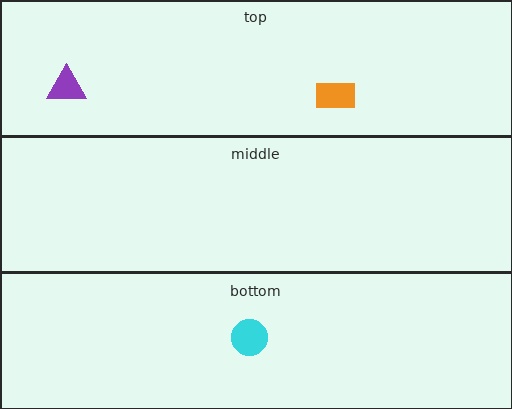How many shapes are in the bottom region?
1.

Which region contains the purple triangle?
The top region.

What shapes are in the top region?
The purple triangle, the orange rectangle.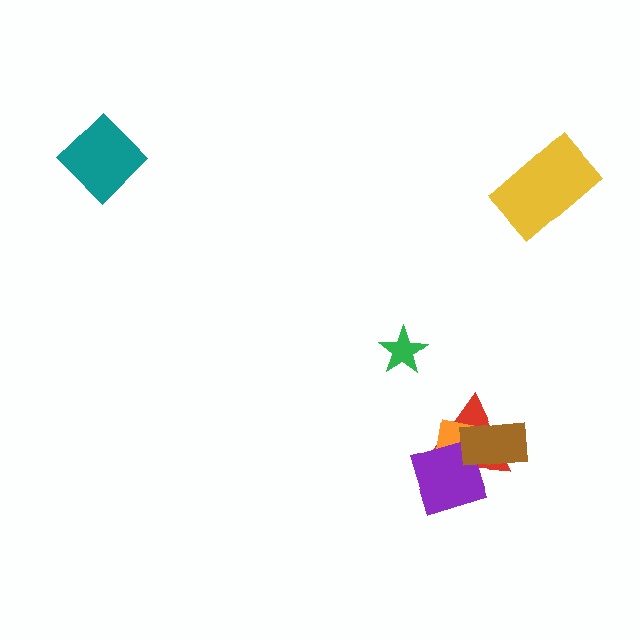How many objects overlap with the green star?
0 objects overlap with the green star.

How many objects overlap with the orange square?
3 objects overlap with the orange square.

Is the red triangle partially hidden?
Yes, it is partially covered by another shape.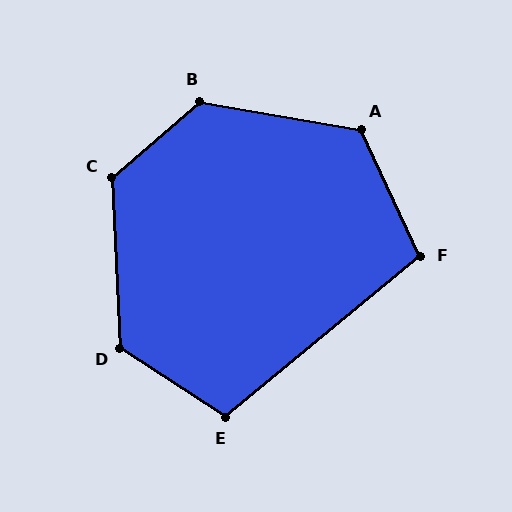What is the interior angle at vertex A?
Approximately 125 degrees (obtuse).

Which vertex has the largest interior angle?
B, at approximately 129 degrees.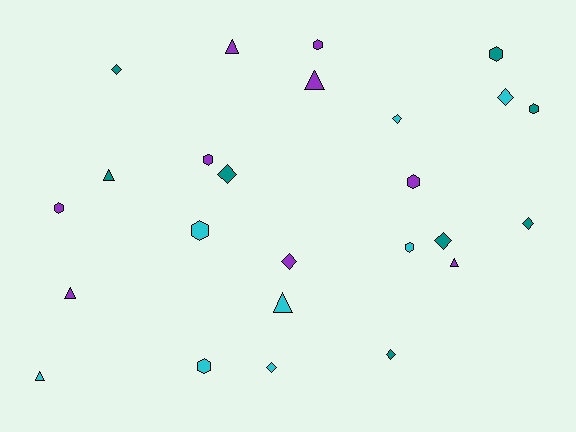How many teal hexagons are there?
There are 2 teal hexagons.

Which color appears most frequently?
Purple, with 9 objects.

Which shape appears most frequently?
Hexagon, with 9 objects.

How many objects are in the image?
There are 25 objects.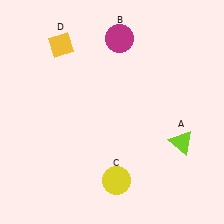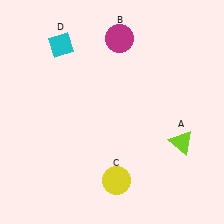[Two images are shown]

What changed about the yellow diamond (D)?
In Image 1, D is yellow. In Image 2, it changed to cyan.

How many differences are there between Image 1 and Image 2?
There is 1 difference between the two images.